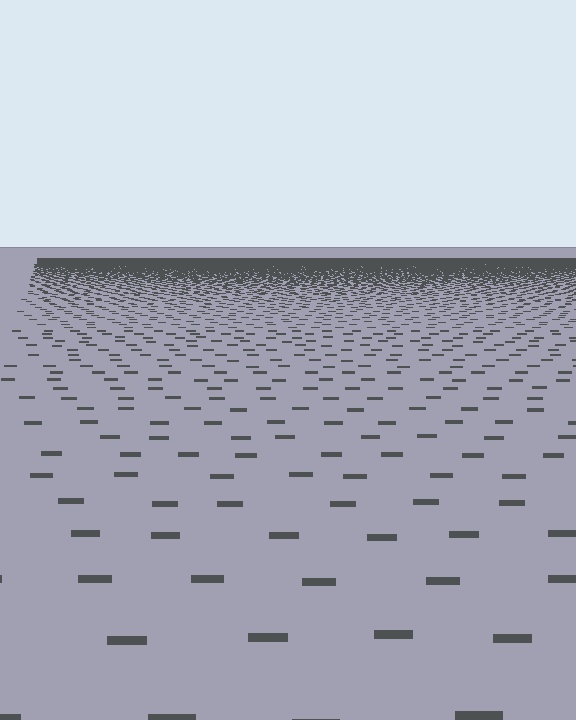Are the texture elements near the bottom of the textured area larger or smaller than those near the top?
Larger. Near the bottom, elements are closer to the viewer and appear at a bigger on-screen size.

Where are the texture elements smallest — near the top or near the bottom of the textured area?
Near the top.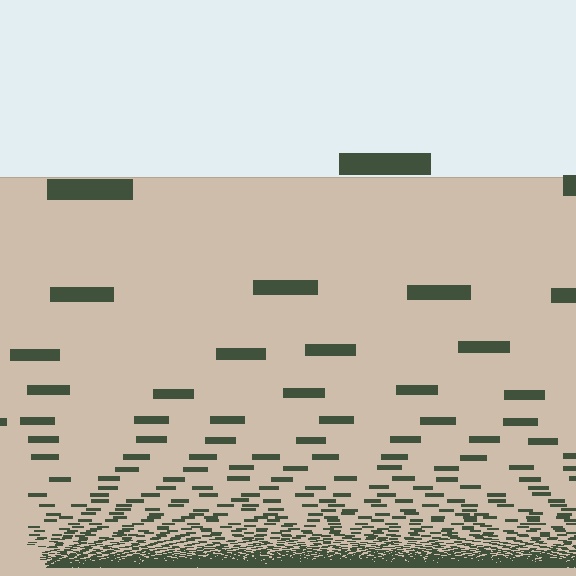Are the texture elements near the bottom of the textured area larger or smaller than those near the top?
Smaller. The gradient is inverted — elements near the bottom are smaller and denser.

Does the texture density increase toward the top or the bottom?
Density increases toward the bottom.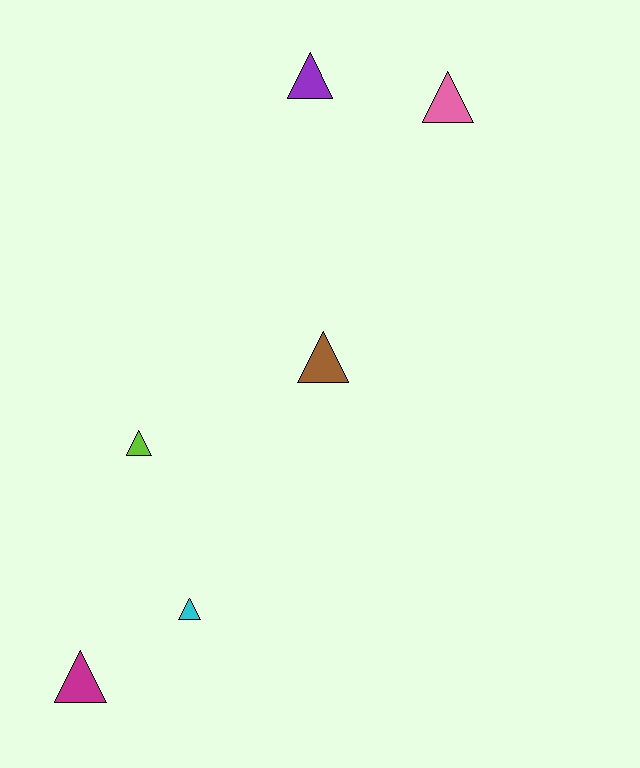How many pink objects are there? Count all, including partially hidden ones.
There is 1 pink object.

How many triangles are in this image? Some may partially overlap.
There are 6 triangles.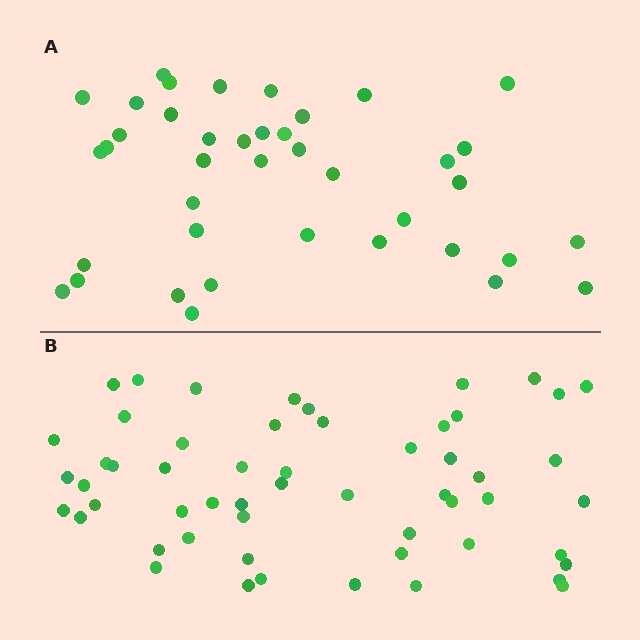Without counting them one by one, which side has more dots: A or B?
Region B (the bottom region) has more dots.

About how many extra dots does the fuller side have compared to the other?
Region B has approximately 15 more dots than region A.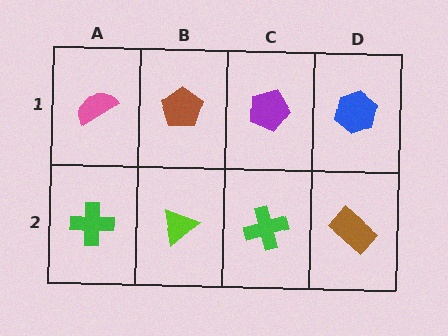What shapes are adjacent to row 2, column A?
A pink semicircle (row 1, column A), a lime triangle (row 2, column B).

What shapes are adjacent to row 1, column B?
A lime triangle (row 2, column B), a pink semicircle (row 1, column A), a purple pentagon (row 1, column C).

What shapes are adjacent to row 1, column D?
A brown rectangle (row 2, column D), a purple pentagon (row 1, column C).